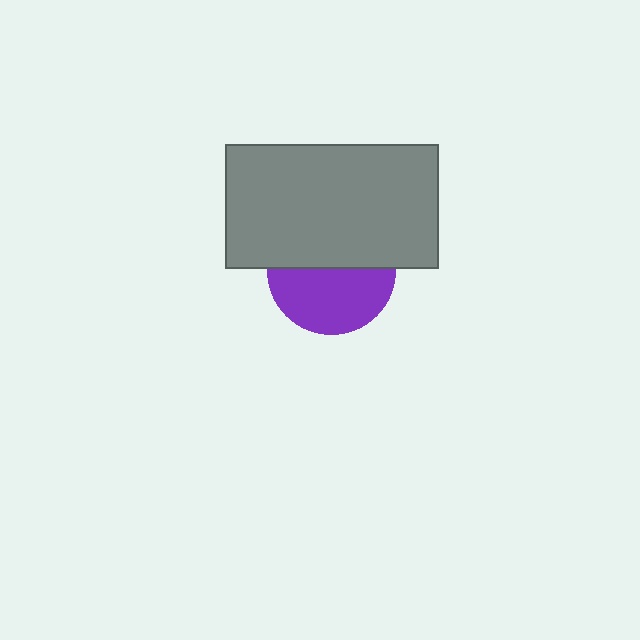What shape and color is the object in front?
The object in front is a gray rectangle.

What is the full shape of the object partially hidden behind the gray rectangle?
The partially hidden object is a purple circle.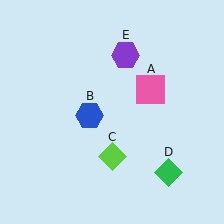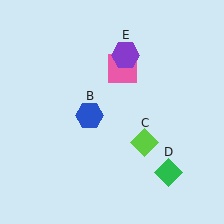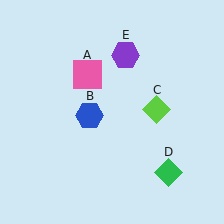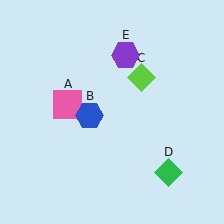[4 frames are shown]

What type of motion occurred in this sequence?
The pink square (object A), lime diamond (object C) rotated counterclockwise around the center of the scene.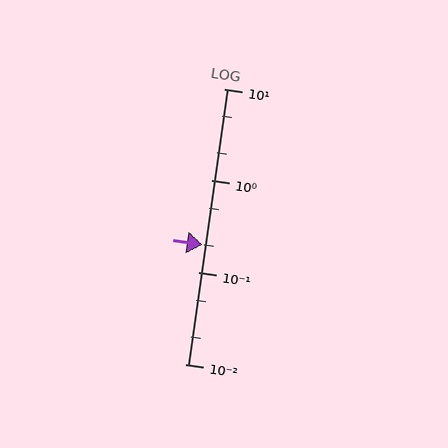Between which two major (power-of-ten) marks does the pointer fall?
The pointer is between 0.1 and 1.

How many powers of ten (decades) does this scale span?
The scale spans 3 decades, from 0.01 to 10.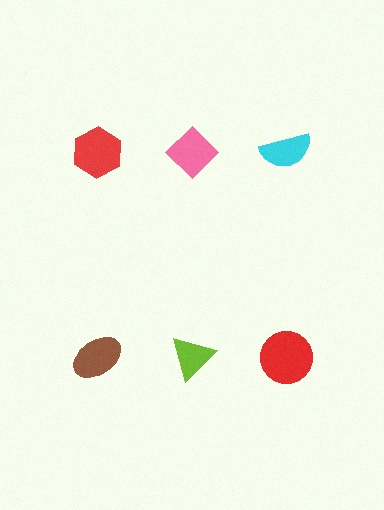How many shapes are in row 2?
3 shapes.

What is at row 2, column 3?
A red circle.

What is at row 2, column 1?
A brown ellipse.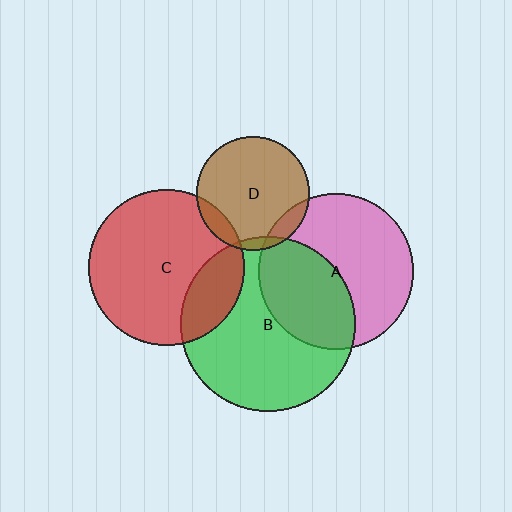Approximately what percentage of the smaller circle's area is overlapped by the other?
Approximately 5%.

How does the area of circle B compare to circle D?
Approximately 2.4 times.